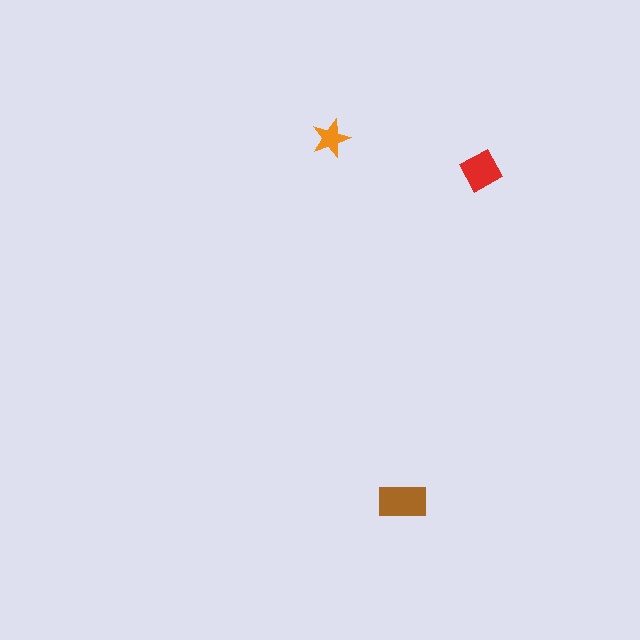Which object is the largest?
The brown rectangle.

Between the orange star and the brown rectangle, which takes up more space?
The brown rectangle.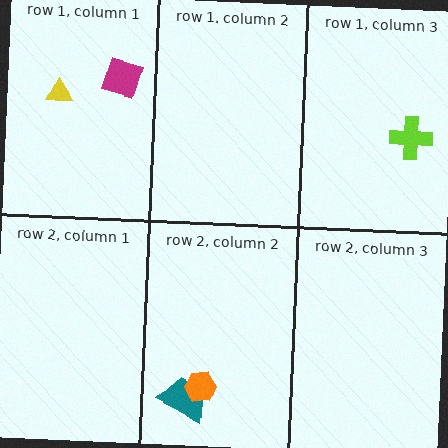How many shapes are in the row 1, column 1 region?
2.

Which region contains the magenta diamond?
The row 1, column 1 region.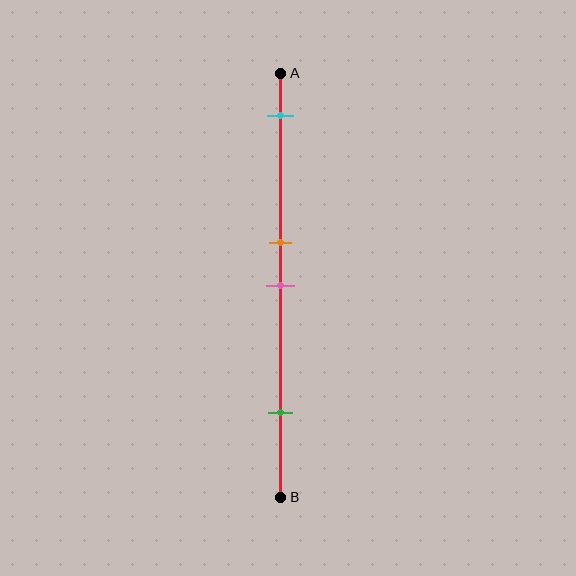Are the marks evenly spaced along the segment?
No, the marks are not evenly spaced.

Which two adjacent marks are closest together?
The orange and pink marks are the closest adjacent pair.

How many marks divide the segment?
There are 4 marks dividing the segment.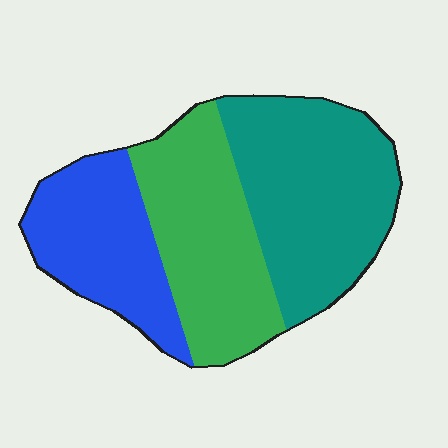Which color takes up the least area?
Blue, at roughly 25%.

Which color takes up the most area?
Teal, at roughly 40%.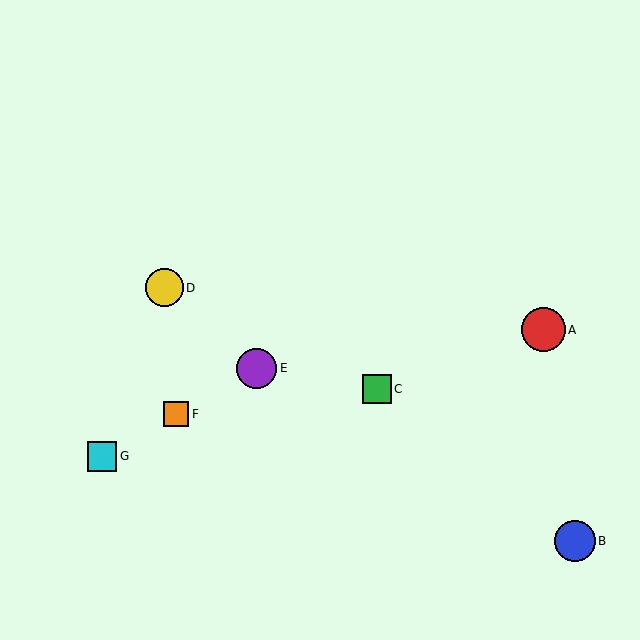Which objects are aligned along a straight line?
Objects E, F, G are aligned along a straight line.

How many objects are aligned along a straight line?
3 objects (E, F, G) are aligned along a straight line.